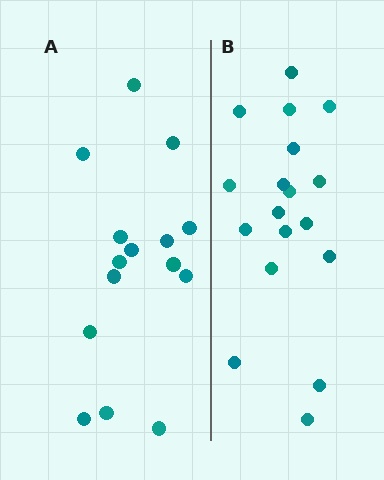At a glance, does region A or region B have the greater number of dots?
Region B (the right region) has more dots.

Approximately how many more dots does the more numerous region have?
Region B has just a few more — roughly 2 or 3 more dots than region A.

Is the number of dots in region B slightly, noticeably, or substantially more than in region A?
Region B has only slightly more — the two regions are fairly close. The ratio is roughly 1.2 to 1.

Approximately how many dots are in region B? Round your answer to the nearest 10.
About 20 dots. (The exact count is 18, which rounds to 20.)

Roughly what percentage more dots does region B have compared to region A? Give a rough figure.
About 20% more.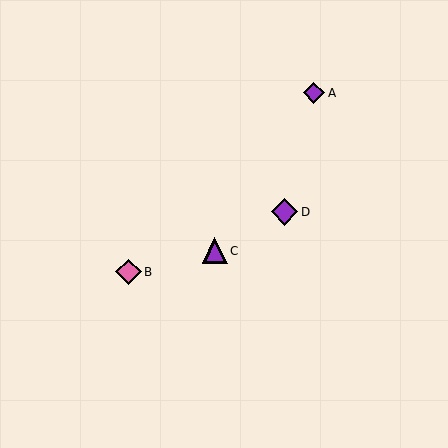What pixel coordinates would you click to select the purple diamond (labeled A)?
Click at (314, 93) to select the purple diamond A.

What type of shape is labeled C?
Shape C is a purple triangle.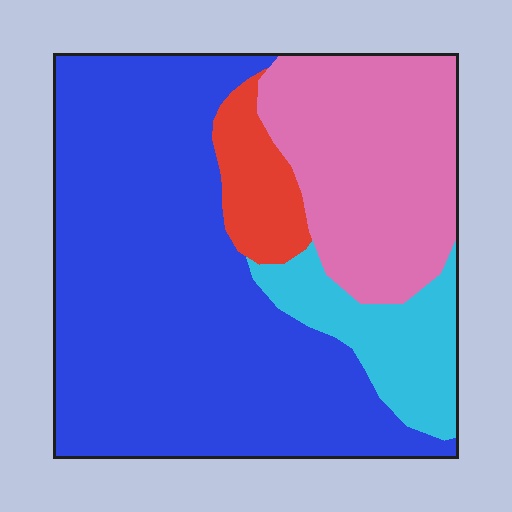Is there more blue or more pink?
Blue.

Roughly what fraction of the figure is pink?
Pink takes up less than a quarter of the figure.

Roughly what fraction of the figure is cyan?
Cyan takes up about one eighth (1/8) of the figure.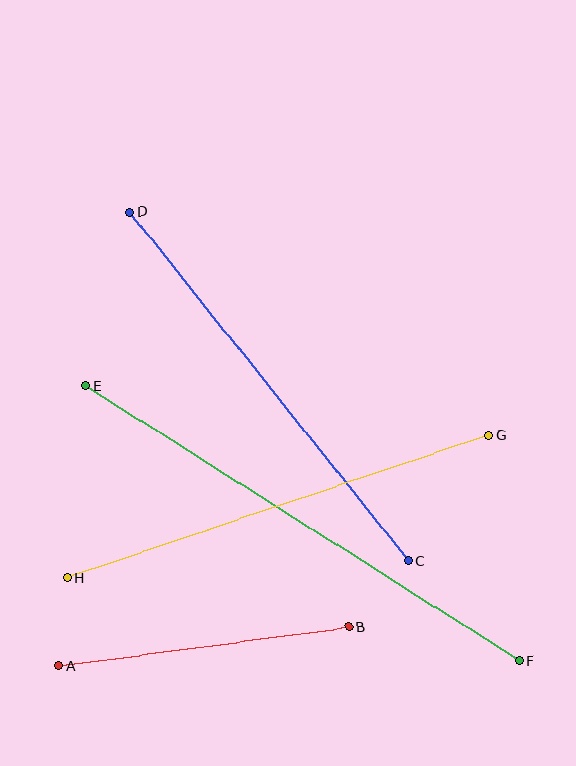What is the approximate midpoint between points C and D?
The midpoint is at approximately (269, 386) pixels.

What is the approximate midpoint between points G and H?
The midpoint is at approximately (278, 507) pixels.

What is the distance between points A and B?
The distance is approximately 293 pixels.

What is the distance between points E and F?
The distance is approximately 513 pixels.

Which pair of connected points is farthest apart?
Points E and F are farthest apart.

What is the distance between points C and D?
The distance is approximately 446 pixels.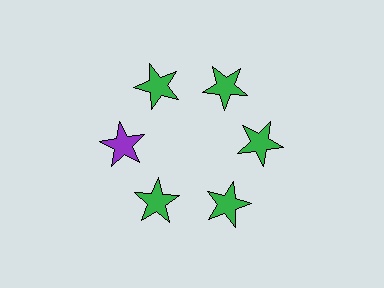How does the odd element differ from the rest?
It has a different color: purple instead of green.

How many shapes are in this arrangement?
There are 6 shapes arranged in a ring pattern.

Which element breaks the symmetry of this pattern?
The purple star at roughly the 9 o'clock position breaks the symmetry. All other shapes are green stars.